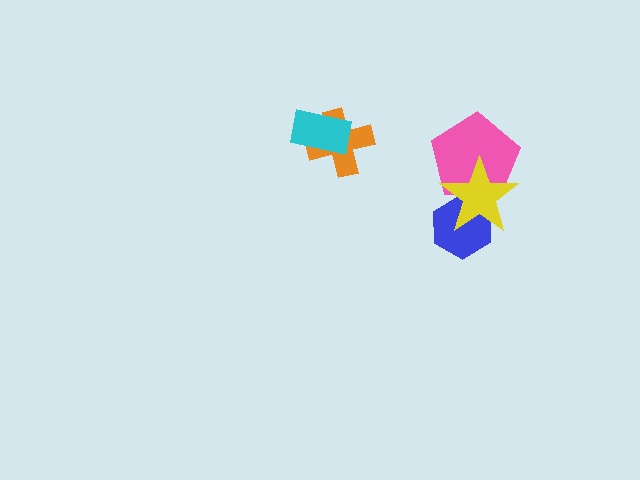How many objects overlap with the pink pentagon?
2 objects overlap with the pink pentagon.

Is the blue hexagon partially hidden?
Yes, it is partially covered by another shape.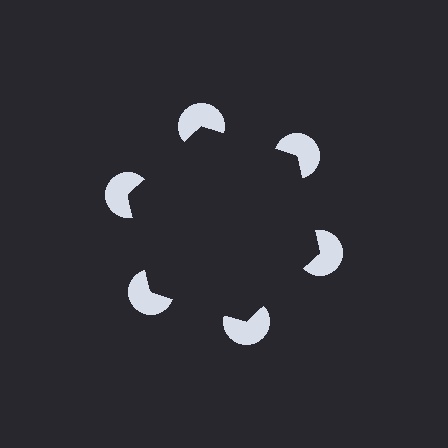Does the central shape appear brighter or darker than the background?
It typically appears slightly darker than the background, even though no actual brightness change is drawn.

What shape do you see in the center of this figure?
An illusory hexagon — its edges are inferred from the aligned wedge cuts in the pac-man discs, not physically drawn.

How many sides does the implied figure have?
6 sides.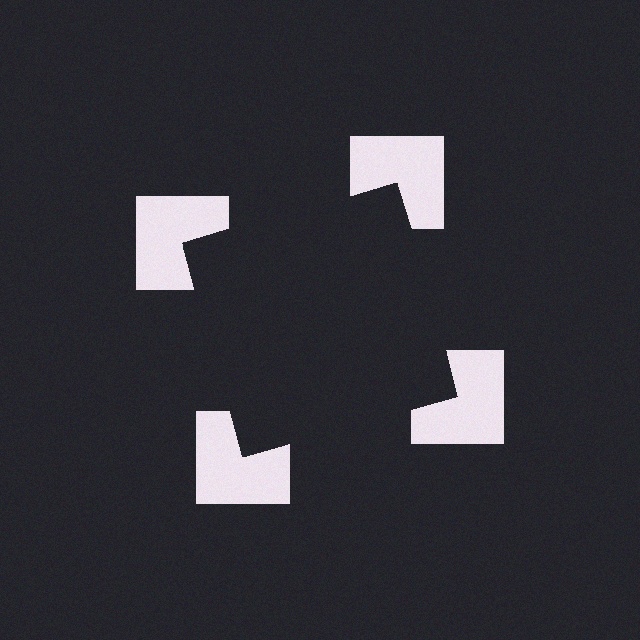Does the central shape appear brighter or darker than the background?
It typically appears slightly darker than the background, even though no actual brightness change is drawn.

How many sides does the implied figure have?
4 sides.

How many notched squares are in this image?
There are 4 — one at each vertex of the illusory square.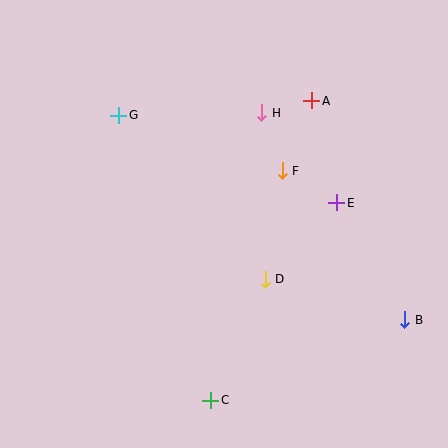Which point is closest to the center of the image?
Point D at (265, 279) is closest to the center.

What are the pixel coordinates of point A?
Point A is at (312, 101).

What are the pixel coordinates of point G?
Point G is at (119, 115).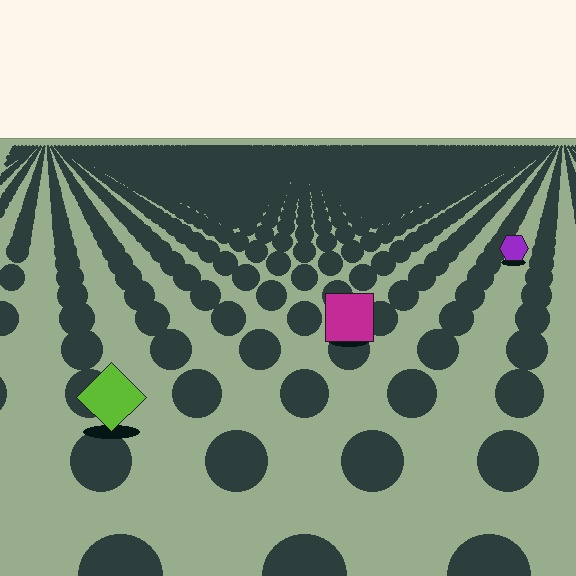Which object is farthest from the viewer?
The purple hexagon is farthest from the viewer. It appears smaller and the ground texture around it is denser.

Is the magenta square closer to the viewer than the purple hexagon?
Yes. The magenta square is closer — you can tell from the texture gradient: the ground texture is coarser near it.